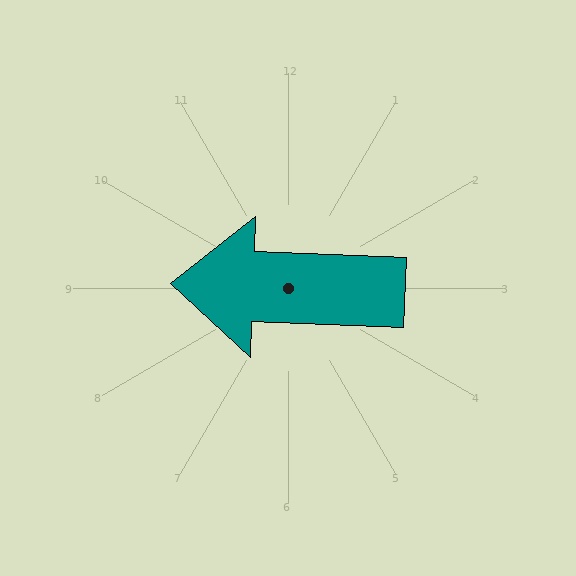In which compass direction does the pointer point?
West.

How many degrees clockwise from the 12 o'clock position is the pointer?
Approximately 272 degrees.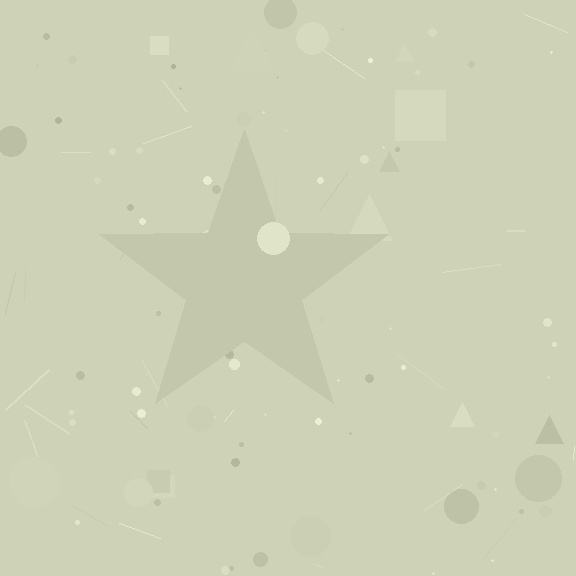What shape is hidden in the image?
A star is hidden in the image.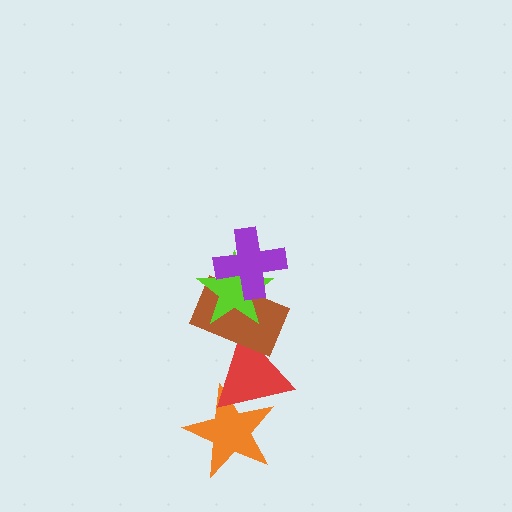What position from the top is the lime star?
The lime star is 2nd from the top.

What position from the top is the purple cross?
The purple cross is 1st from the top.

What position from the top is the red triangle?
The red triangle is 4th from the top.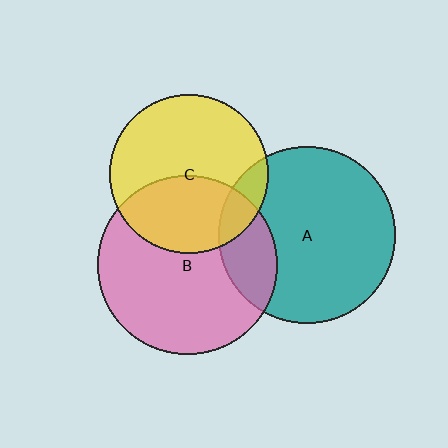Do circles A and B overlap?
Yes.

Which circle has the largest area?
Circle B (pink).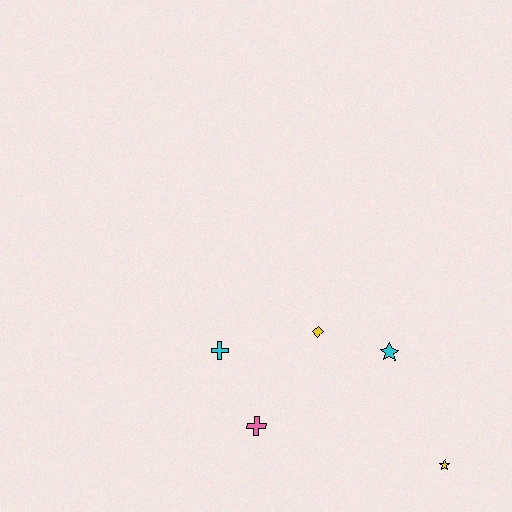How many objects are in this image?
There are 5 objects.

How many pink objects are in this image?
There is 1 pink object.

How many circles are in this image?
There are no circles.